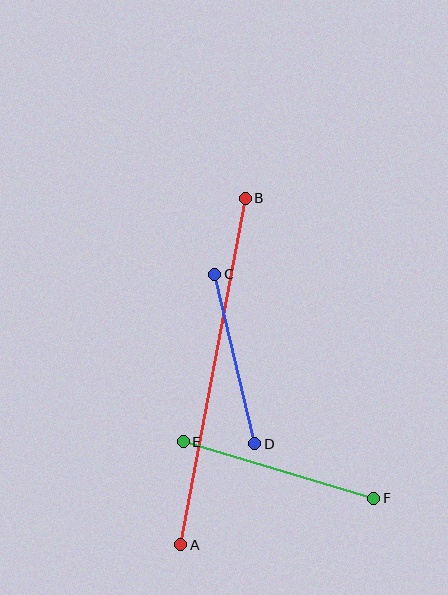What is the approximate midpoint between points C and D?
The midpoint is at approximately (235, 359) pixels.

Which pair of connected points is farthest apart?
Points A and B are farthest apart.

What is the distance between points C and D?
The distance is approximately 174 pixels.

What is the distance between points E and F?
The distance is approximately 199 pixels.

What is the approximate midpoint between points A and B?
The midpoint is at approximately (213, 372) pixels.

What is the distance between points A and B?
The distance is approximately 352 pixels.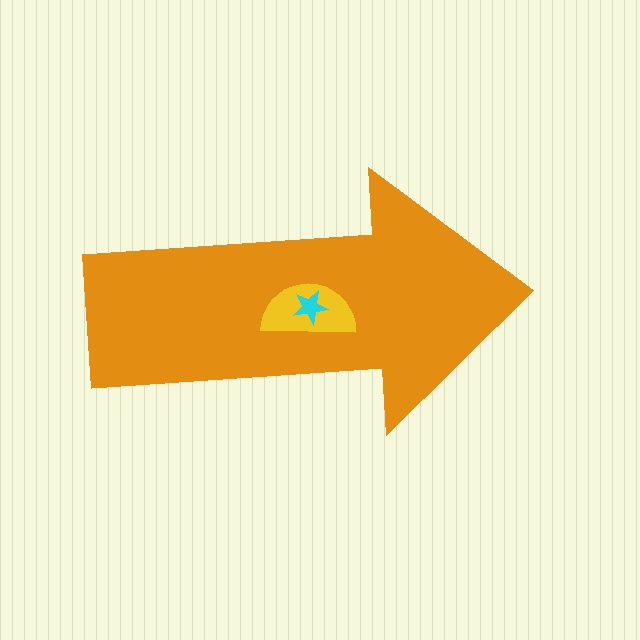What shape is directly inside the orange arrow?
The yellow semicircle.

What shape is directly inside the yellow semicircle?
The cyan star.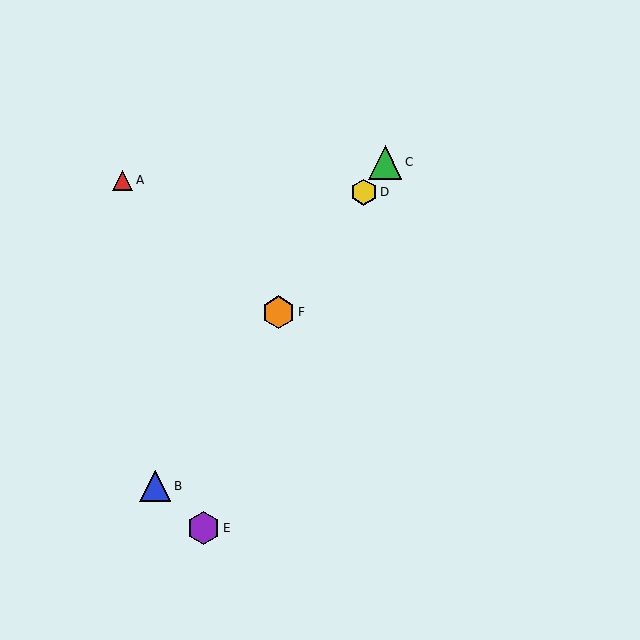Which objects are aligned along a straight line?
Objects B, C, D, F are aligned along a straight line.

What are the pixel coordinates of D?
Object D is at (364, 192).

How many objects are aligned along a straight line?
4 objects (B, C, D, F) are aligned along a straight line.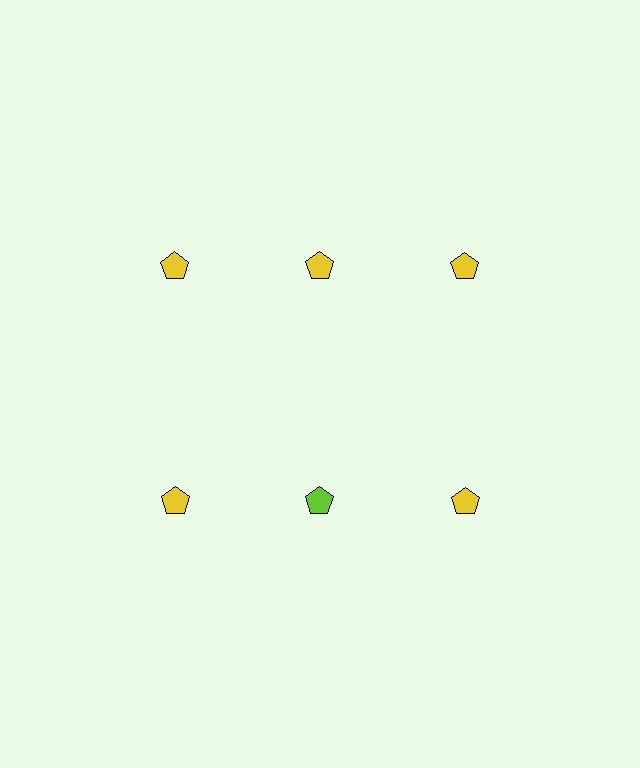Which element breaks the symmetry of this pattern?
The lime pentagon in the second row, second from left column breaks the symmetry. All other shapes are yellow pentagons.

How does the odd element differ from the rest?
It has a different color: lime instead of yellow.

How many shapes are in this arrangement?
There are 6 shapes arranged in a grid pattern.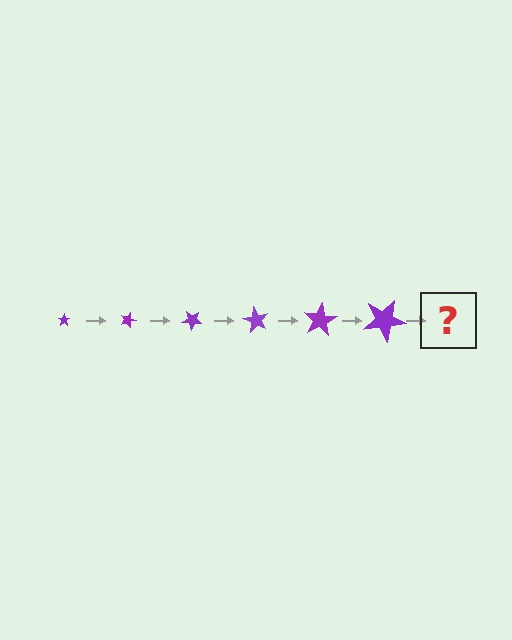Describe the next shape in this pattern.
It should be a star, larger than the previous one and rotated 120 degrees from the start.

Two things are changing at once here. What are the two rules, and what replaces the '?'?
The two rules are that the star grows larger each step and it rotates 20 degrees each step. The '?' should be a star, larger than the previous one and rotated 120 degrees from the start.